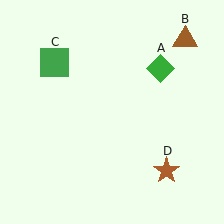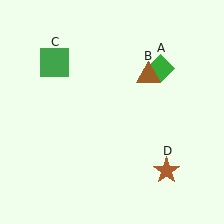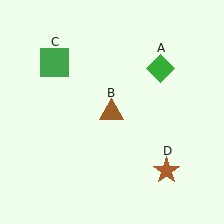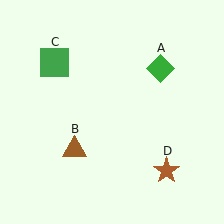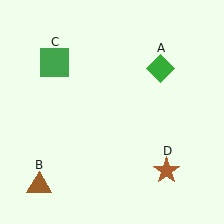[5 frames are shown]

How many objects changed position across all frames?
1 object changed position: brown triangle (object B).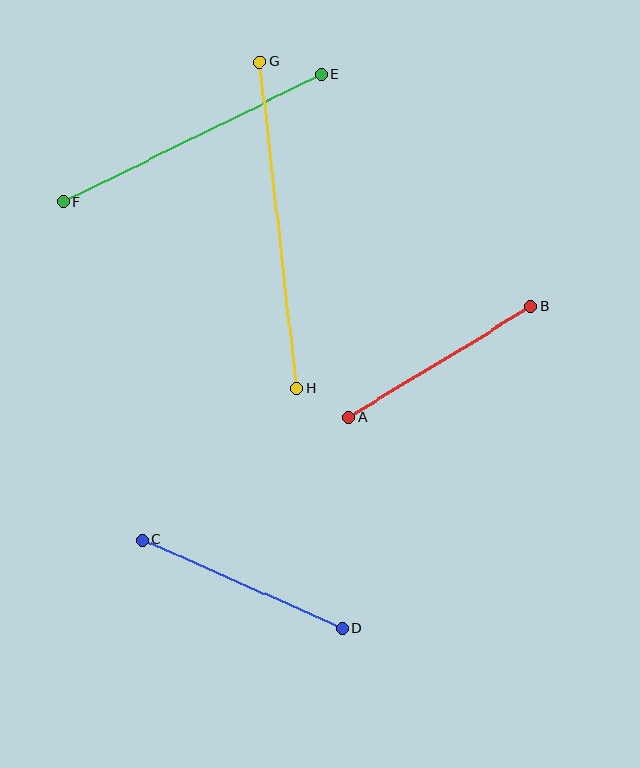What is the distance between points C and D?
The distance is approximately 218 pixels.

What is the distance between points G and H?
The distance is approximately 329 pixels.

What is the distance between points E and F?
The distance is approximately 288 pixels.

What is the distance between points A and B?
The distance is approximately 213 pixels.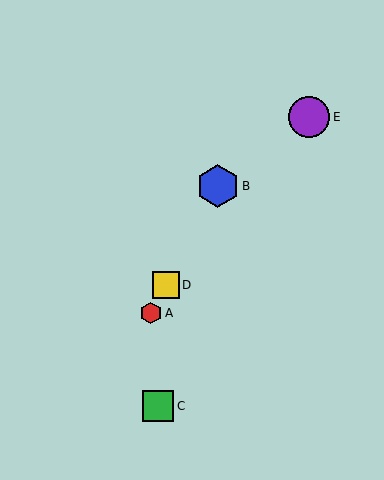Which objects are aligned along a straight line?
Objects A, B, D are aligned along a straight line.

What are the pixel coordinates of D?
Object D is at (166, 285).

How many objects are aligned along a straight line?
3 objects (A, B, D) are aligned along a straight line.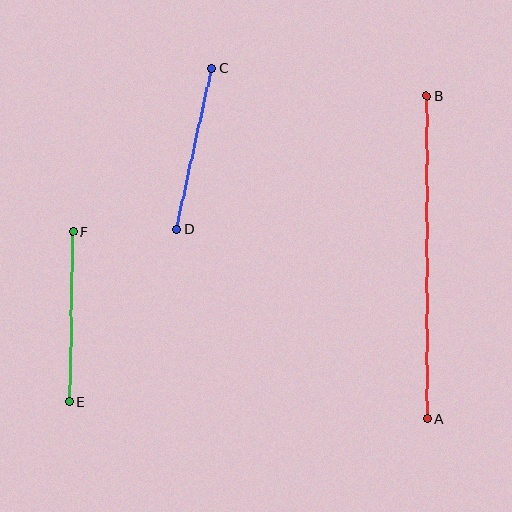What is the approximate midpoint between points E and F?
The midpoint is at approximately (71, 317) pixels.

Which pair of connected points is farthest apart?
Points A and B are farthest apart.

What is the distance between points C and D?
The distance is approximately 165 pixels.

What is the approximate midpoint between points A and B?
The midpoint is at approximately (427, 257) pixels.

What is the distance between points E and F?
The distance is approximately 170 pixels.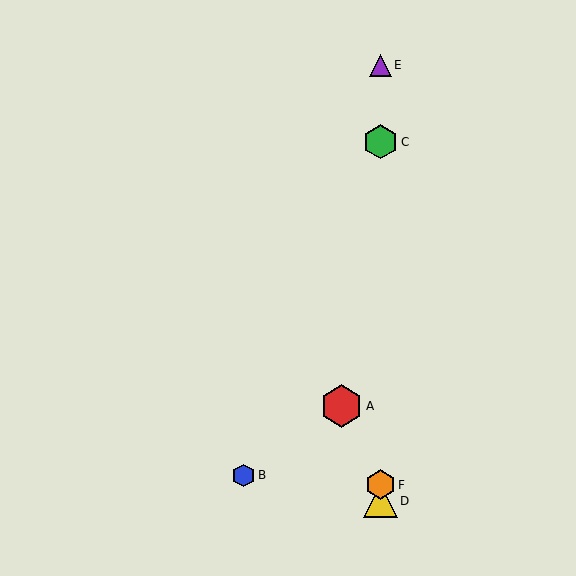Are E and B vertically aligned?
No, E is at x≈380 and B is at x≈244.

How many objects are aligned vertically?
4 objects (C, D, E, F) are aligned vertically.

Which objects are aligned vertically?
Objects C, D, E, F are aligned vertically.